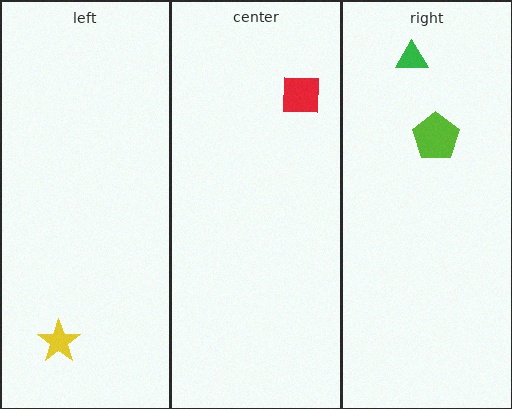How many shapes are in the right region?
2.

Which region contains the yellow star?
The left region.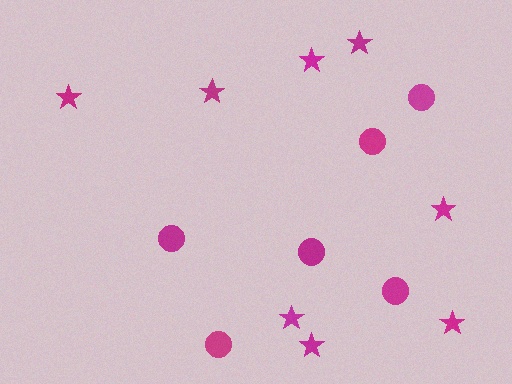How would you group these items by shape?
There are 2 groups: one group of circles (6) and one group of stars (8).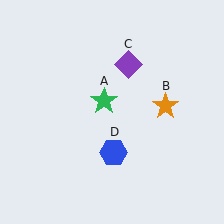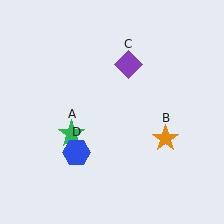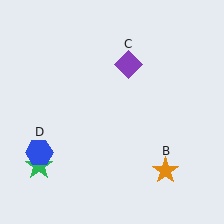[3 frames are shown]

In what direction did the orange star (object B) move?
The orange star (object B) moved down.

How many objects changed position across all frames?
3 objects changed position: green star (object A), orange star (object B), blue hexagon (object D).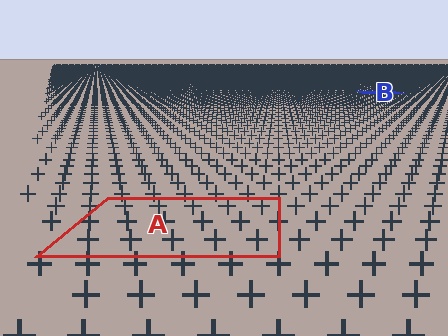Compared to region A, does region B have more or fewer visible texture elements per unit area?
Region B has more texture elements per unit area — they are packed more densely because it is farther away.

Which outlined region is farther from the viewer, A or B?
Region B is farther from the viewer — the texture elements inside it appear smaller and more densely packed.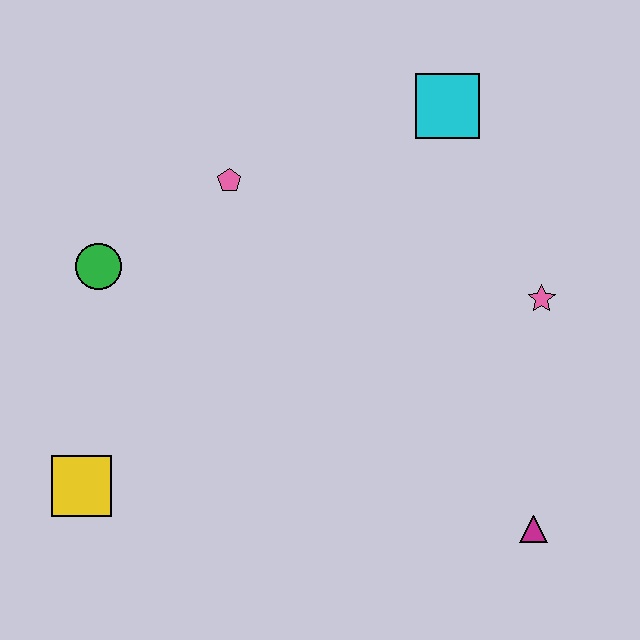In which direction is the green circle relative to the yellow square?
The green circle is above the yellow square.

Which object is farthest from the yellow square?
The cyan square is farthest from the yellow square.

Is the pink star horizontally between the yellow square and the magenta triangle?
No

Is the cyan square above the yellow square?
Yes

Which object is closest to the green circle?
The pink pentagon is closest to the green circle.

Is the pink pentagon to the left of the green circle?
No